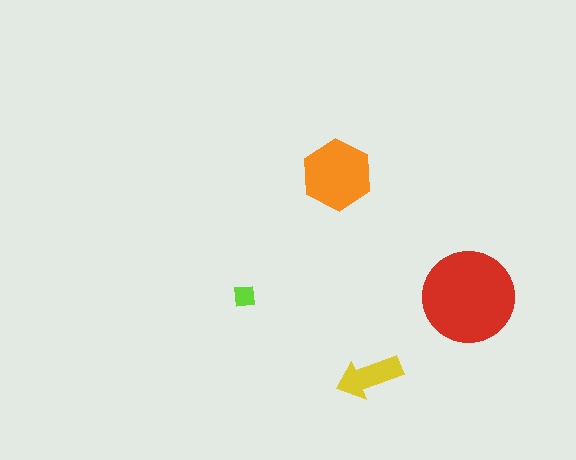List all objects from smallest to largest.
The lime square, the yellow arrow, the orange hexagon, the red circle.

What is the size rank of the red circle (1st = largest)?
1st.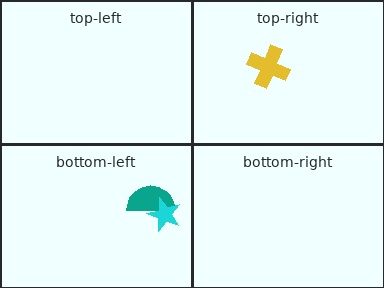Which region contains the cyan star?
The bottom-left region.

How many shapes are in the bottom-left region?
2.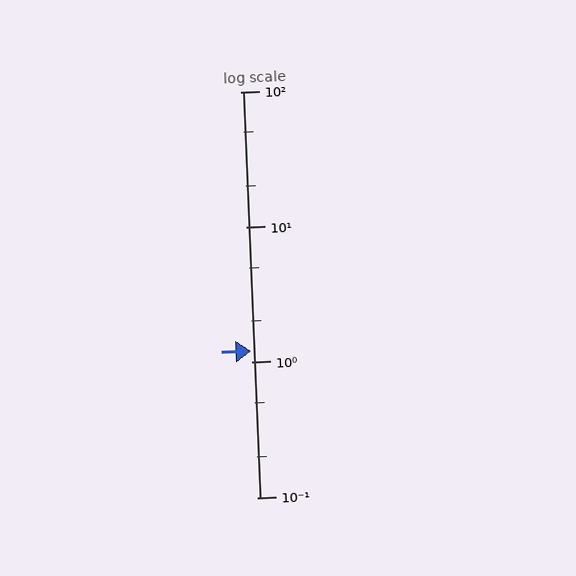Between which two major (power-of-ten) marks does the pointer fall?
The pointer is between 1 and 10.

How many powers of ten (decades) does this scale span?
The scale spans 3 decades, from 0.1 to 100.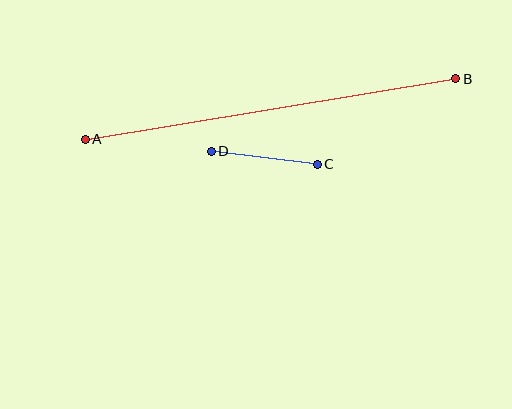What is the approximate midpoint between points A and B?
The midpoint is at approximately (271, 109) pixels.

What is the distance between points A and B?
The distance is approximately 375 pixels.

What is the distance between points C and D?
The distance is approximately 107 pixels.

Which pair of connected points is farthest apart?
Points A and B are farthest apart.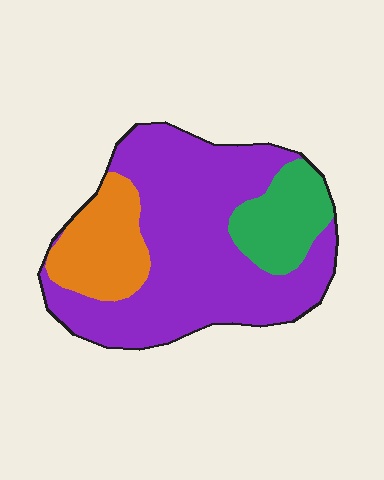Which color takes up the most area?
Purple, at roughly 65%.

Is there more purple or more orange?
Purple.